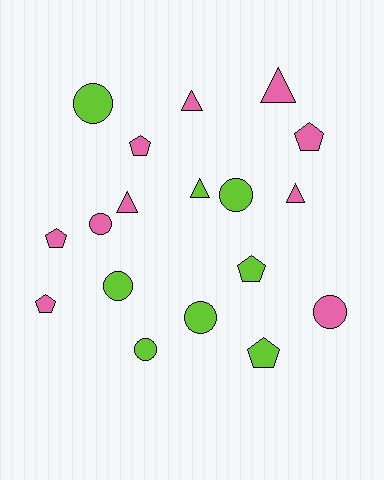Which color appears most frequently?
Pink, with 10 objects.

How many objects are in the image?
There are 18 objects.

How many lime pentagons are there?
There are 2 lime pentagons.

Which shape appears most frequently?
Circle, with 7 objects.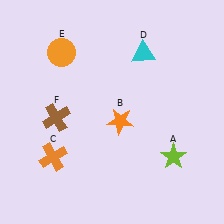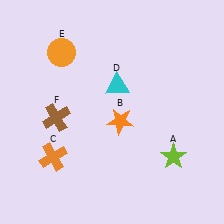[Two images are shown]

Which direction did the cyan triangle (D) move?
The cyan triangle (D) moved down.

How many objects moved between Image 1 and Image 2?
1 object moved between the two images.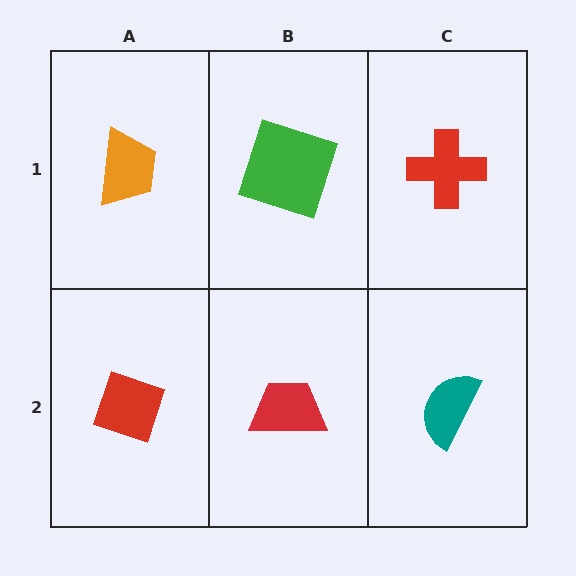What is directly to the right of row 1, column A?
A green square.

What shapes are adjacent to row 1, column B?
A red trapezoid (row 2, column B), an orange trapezoid (row 1, column A), a red cross (row 1, column C).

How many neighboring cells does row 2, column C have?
2.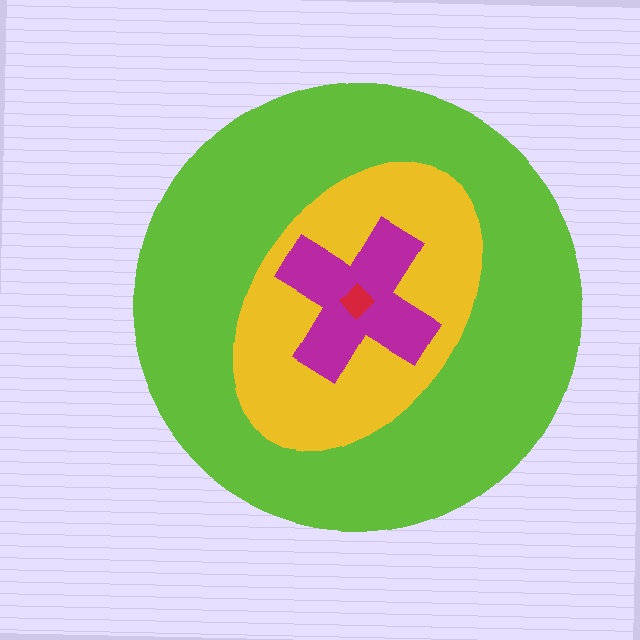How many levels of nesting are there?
4.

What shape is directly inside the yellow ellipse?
The magenta cross.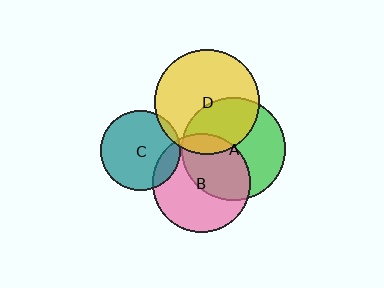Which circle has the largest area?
Circle D (yellow).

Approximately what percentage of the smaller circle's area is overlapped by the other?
Approximately 5%.